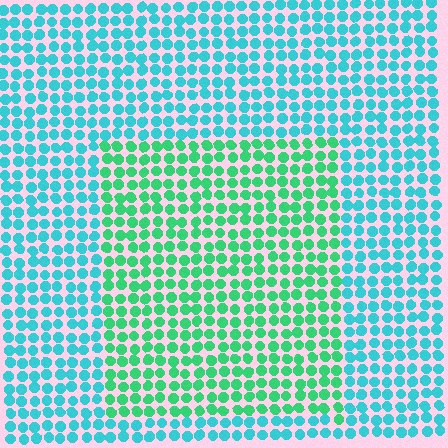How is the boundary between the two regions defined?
The boundary is defined purely by a slight shift in hue (about 38 degrees). Spacing, size, and orientation are identical on both sides.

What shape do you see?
I see a rectangle.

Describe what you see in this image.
The image is filled with small cyan elements in a uniform arrangement. A rectangle-shaped region is visible where the elements are tinted to a slightly different hue, forming a subtle color boundary.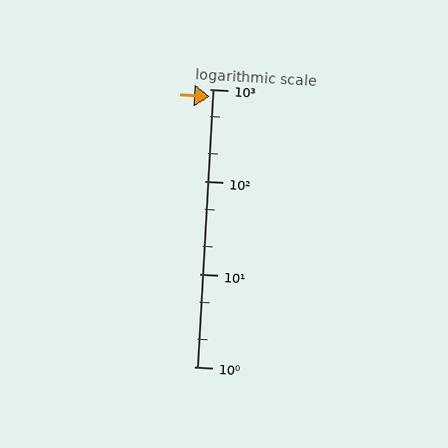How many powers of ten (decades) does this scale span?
The scale spans 3 decades, from 1 to 1000.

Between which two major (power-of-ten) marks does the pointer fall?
The pointer is between 100 and 1000.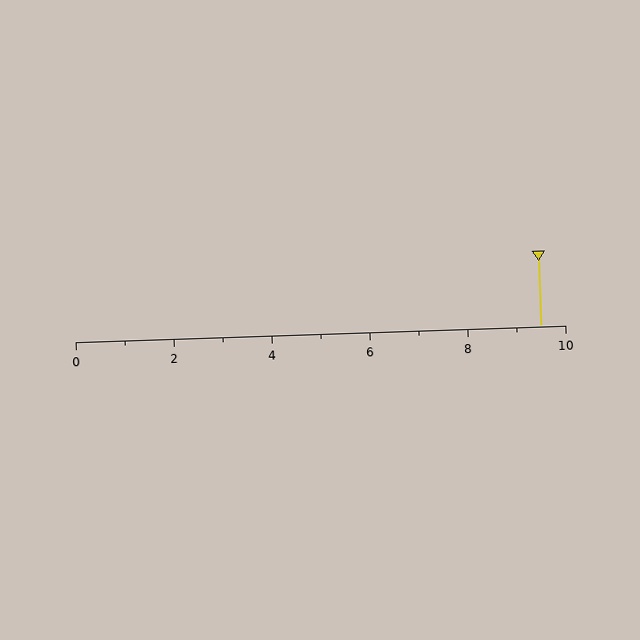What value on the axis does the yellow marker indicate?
The marker indicates approximately 9.5.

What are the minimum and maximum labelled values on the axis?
The axis runs from 0 to 10.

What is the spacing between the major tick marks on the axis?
The major ticks are spaced 2 apart.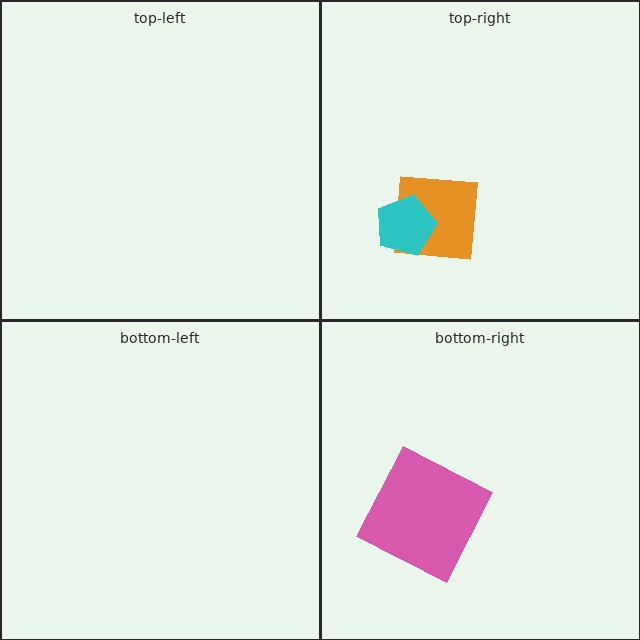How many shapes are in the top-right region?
2.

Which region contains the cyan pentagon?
The top-right region.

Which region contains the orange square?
The top-right region.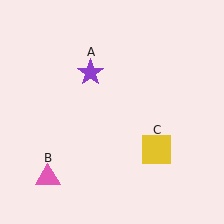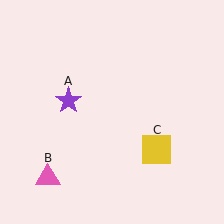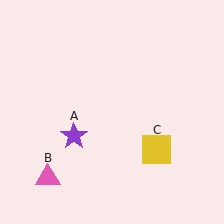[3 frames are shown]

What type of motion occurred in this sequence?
The purple star (object A) rotated counterclockwise around the center of the scene.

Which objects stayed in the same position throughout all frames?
Pink triangle (object B) and yellow square (object C) remained stationary.